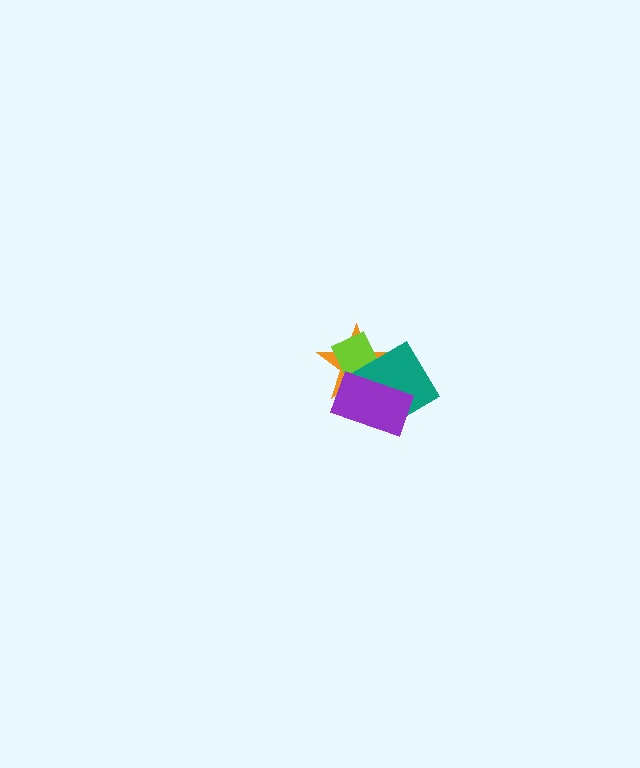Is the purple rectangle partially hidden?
No, no other shape covers it.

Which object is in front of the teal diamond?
The purple rectangle is in front of the teal diamond.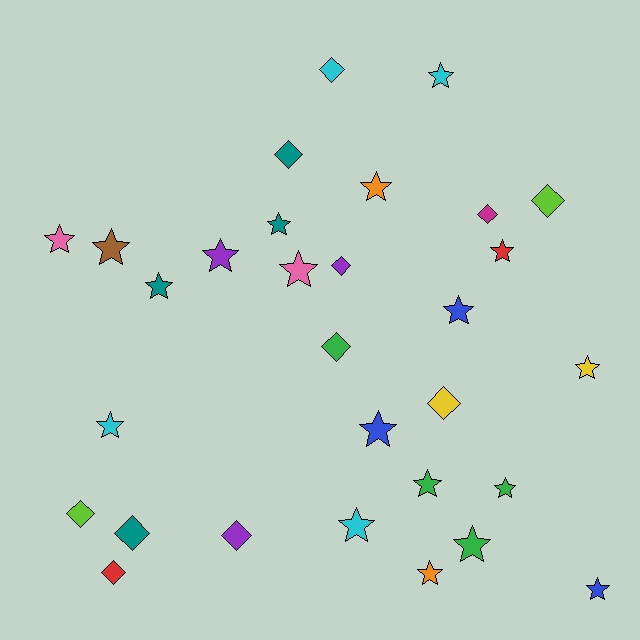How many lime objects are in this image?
There are 2 lime objects.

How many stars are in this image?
There are 19 stars.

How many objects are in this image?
There are 30 objects.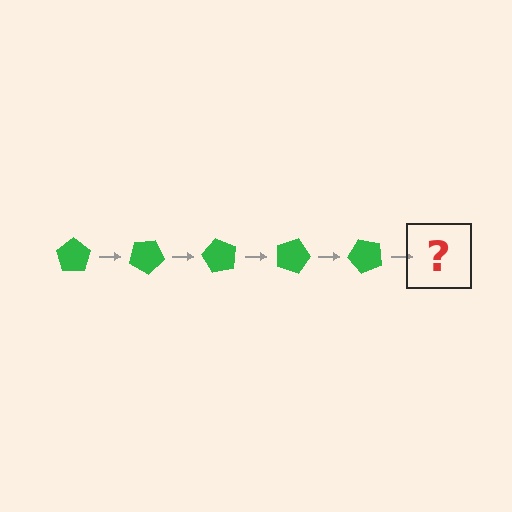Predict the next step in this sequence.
The next step is a green pentagon rotated 150 degrees.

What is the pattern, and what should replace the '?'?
The pattern is that the pentagon rotates 30 degrees each step. The '?' should be a green pentagon rotated 150 degrees.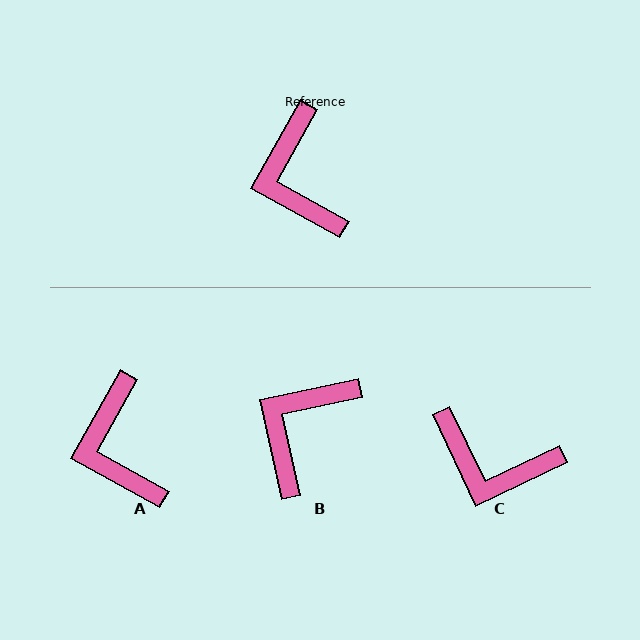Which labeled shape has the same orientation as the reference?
A.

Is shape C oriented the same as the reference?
No, it is off by about 54 degrees.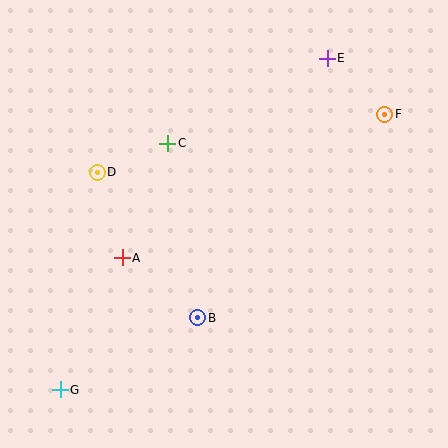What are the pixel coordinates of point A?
Point A is at (122, 258).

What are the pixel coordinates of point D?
Point D is at (97, 172).